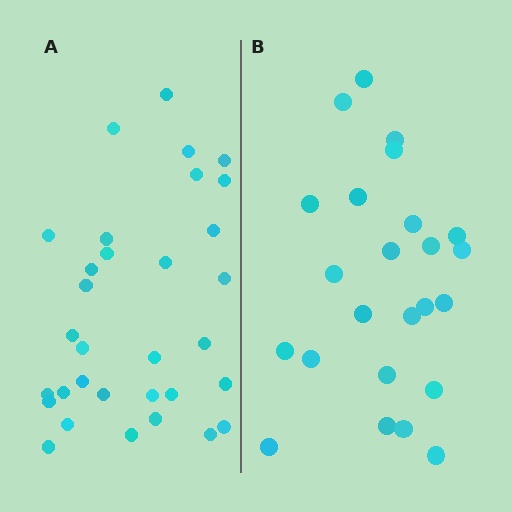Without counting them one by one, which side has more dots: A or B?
Region A (the left region) has more dots.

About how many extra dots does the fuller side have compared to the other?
Region A has roughly 8 or so more dots than region B.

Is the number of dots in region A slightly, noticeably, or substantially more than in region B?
Region A has noticeably more, but not dramatically so. The ratio is roughly 1.3 to 1.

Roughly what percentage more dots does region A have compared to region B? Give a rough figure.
About 35% more.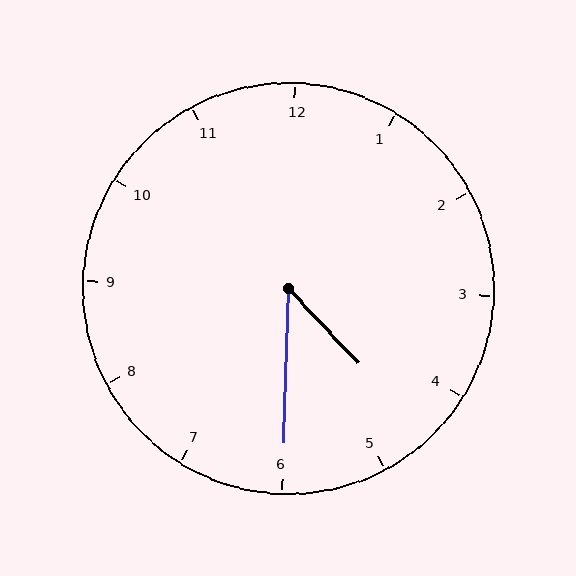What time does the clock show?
4:30.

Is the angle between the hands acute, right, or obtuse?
It is acute.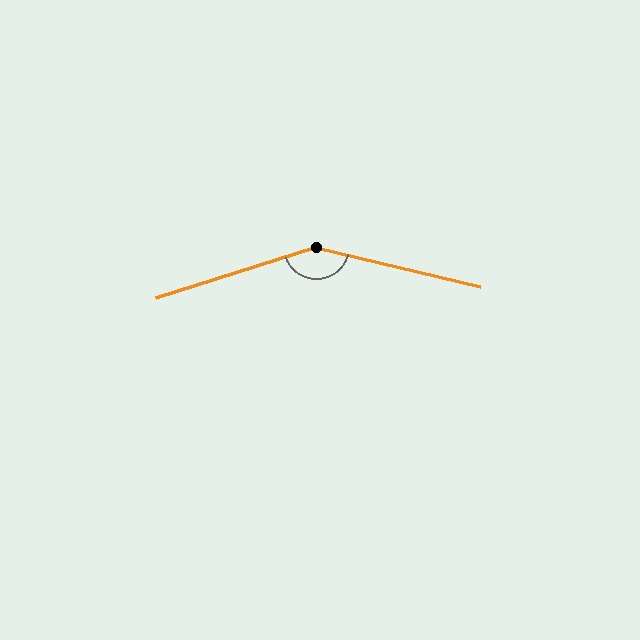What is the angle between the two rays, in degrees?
Approximately 149 degrees.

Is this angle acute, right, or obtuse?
It is obtuse.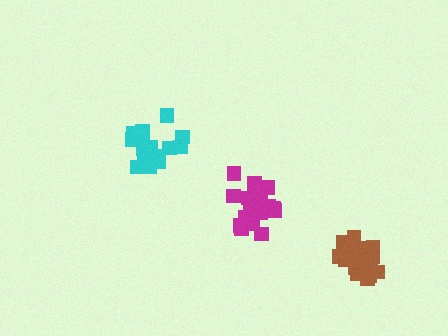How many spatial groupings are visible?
There are 3 spatial groupings.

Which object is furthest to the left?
The cyan cluster is leftmost.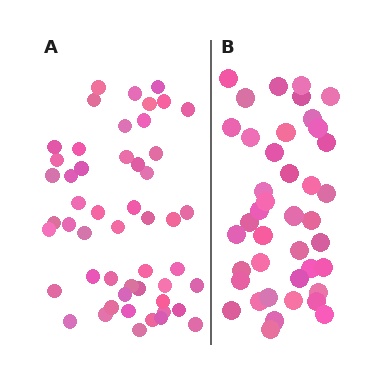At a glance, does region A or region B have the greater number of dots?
Region A (the left region) has more dots.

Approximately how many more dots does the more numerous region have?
Region A has roughly 10 or so more dots than region B.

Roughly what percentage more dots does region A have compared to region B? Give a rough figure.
About 25% more.